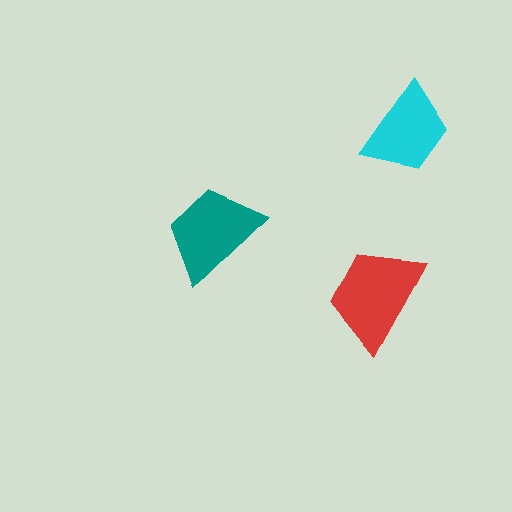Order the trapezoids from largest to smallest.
the red one, the teal one, the cyan one.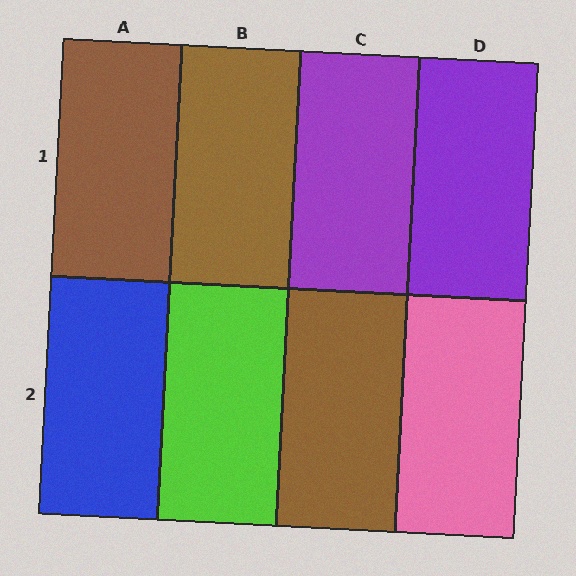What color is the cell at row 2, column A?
Blue.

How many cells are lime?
1 cell is lime.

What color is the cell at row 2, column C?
Brown.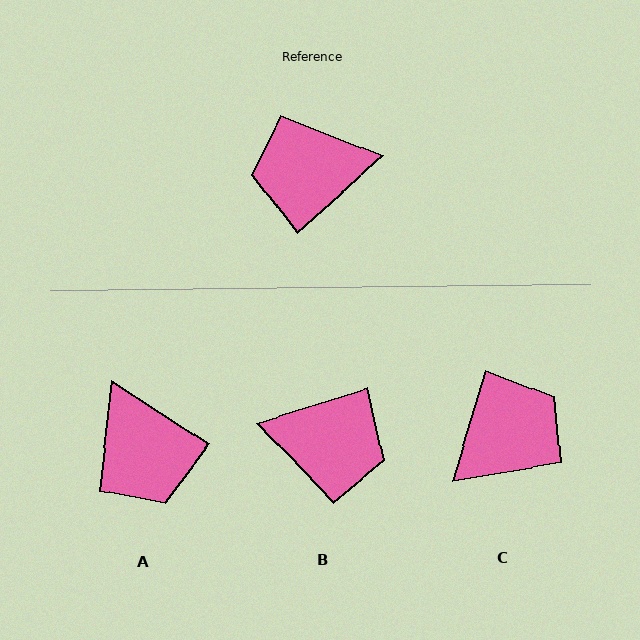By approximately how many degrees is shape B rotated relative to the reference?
Approximately 155 degrees counter-clockwise.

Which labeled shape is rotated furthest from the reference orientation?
B, about 155 degrees away.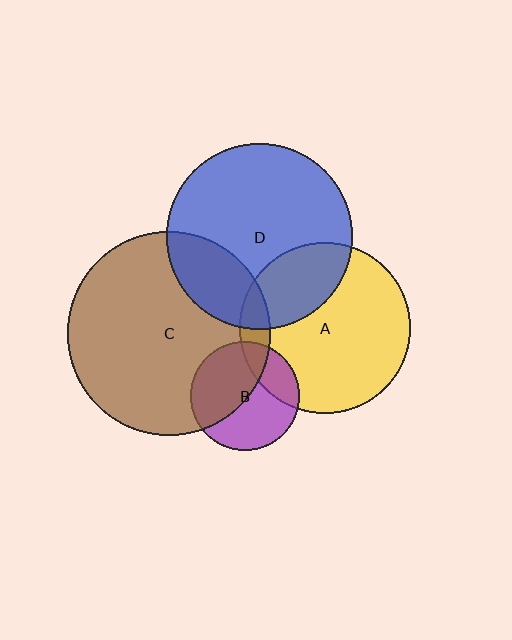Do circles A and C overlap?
Yes.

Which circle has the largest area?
Circle C (brown).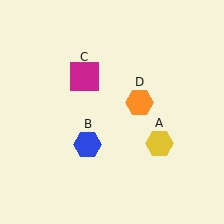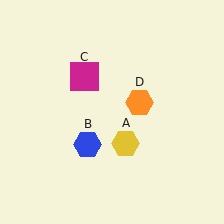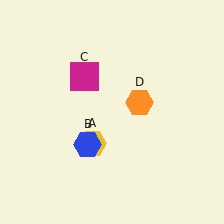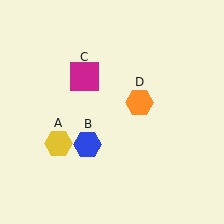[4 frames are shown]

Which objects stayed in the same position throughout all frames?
Blue hexagon (object B) and magenta square (object C) and orange hexagon (object D) remained stationary.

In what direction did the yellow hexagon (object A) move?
The yellow hexagon (object A) moved left.